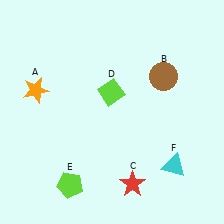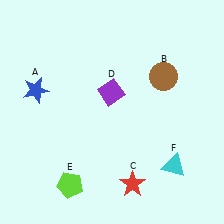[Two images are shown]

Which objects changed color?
A changed from orange to blue. D changed from lime to purple.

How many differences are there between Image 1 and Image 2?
There are 2 differences between the two images.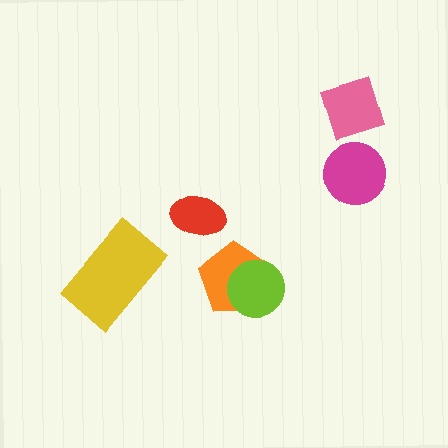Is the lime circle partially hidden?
No, no other shape covers it.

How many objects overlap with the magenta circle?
0 objects overlap with the magenta circle.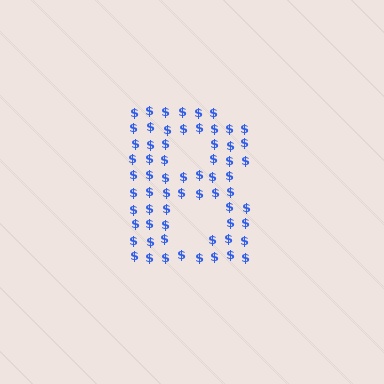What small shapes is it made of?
It is made of small dollar signs.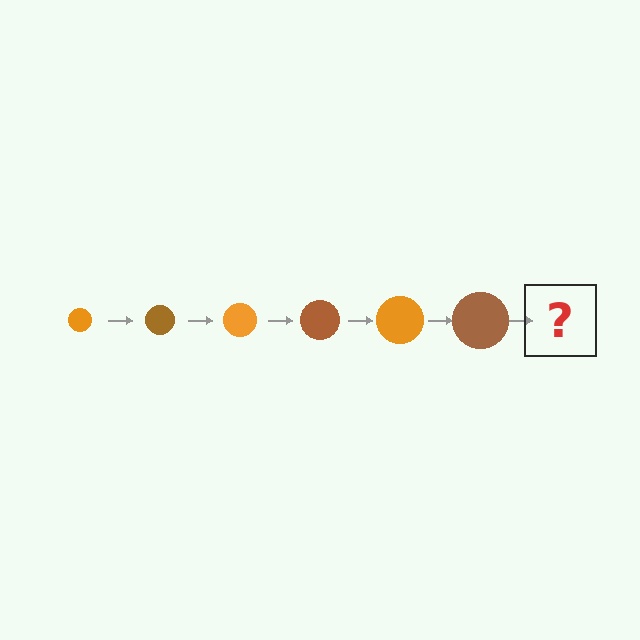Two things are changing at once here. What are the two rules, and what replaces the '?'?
The two rules are that the circle grows larger each step and the color cycles through orange and brown. The '?' should be an orange circle, larger than the previous one.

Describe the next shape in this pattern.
It should be an orange circle, larger than the previous one.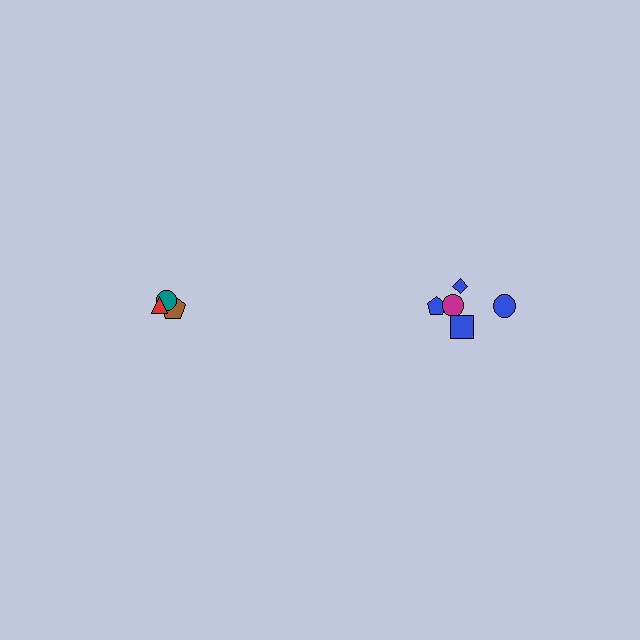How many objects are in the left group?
There are 3 objects.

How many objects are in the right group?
There are 5 objects.